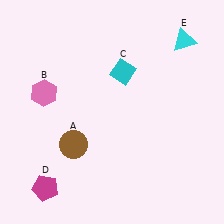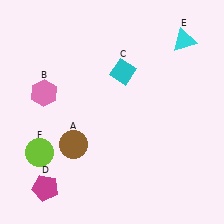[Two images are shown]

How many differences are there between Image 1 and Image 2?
There is 1 difference between the two images.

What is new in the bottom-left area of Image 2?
A lime circle (F) was added in the bottom-left area of Image 2.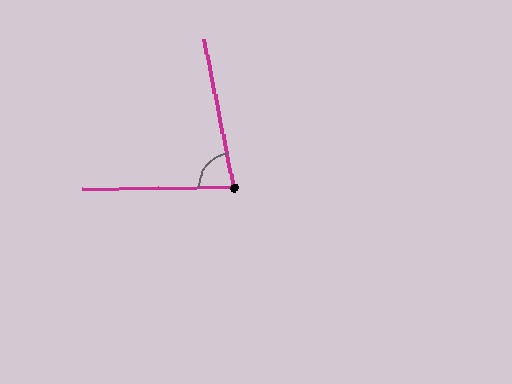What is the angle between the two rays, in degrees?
Approximately 79 degrees.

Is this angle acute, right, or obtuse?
It is acute.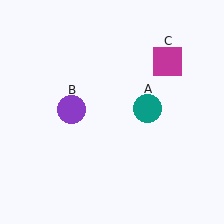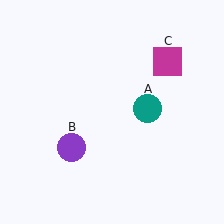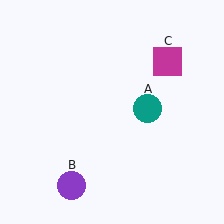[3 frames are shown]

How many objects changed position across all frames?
1 object changed position: purple circle (object B).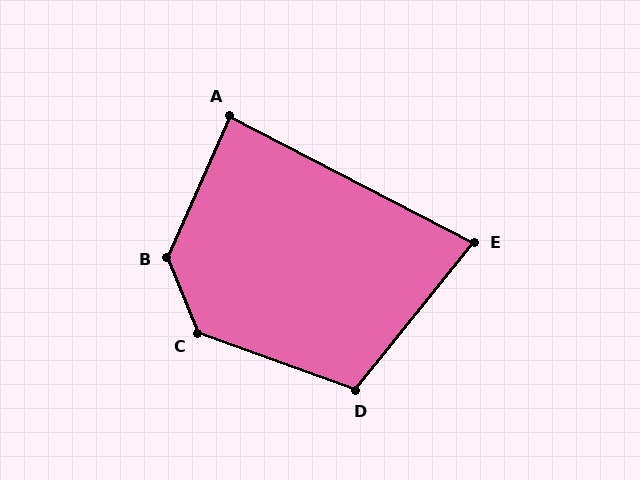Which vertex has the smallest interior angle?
E, at approximately 79 degrees.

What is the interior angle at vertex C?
Approximately 132 degrees (obtuse).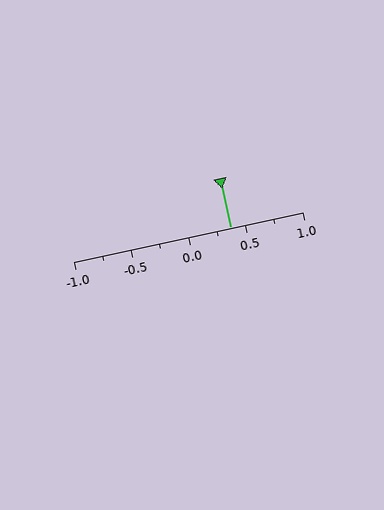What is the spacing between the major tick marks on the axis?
The major ticks are spaced 0.5 apart.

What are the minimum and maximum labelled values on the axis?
The axis runs from -1.0 to 1.0.